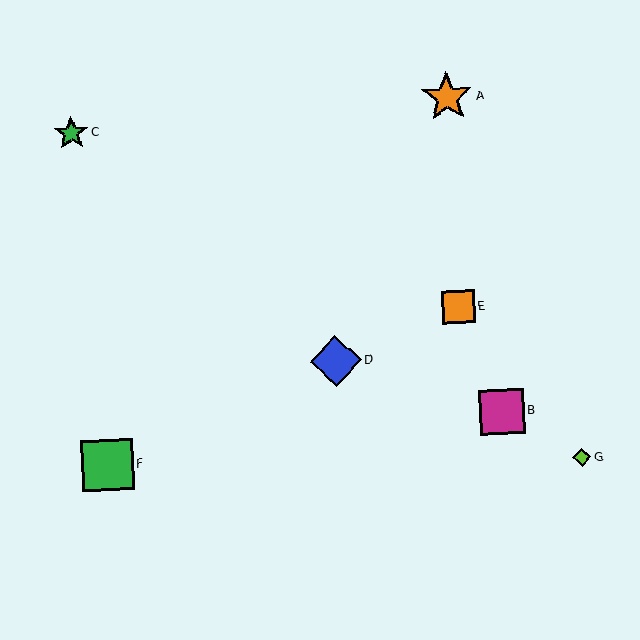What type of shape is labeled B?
Shape B is a magenta square.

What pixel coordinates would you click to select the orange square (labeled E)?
Click at (458, 307) to select the orange square E.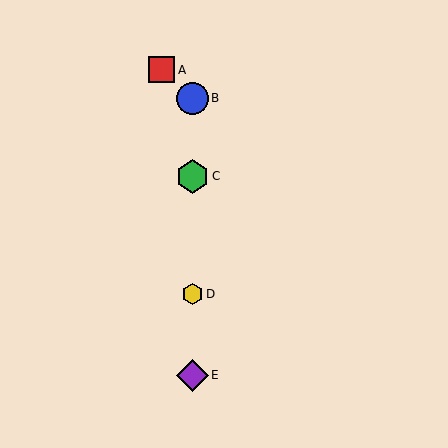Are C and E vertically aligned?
Yes, both are at x≈192.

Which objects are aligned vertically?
Objects B, C, D, E are aligned vertically.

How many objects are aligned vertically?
4 objects (B, C, D, E) are aligned vertically.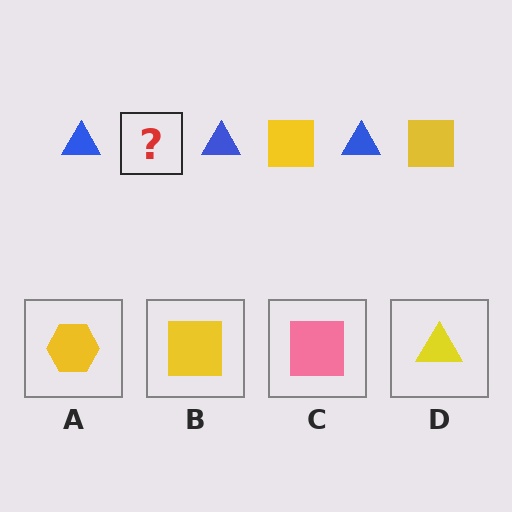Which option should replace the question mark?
Option B.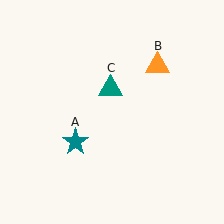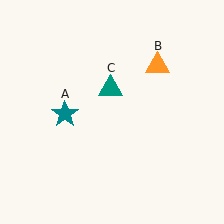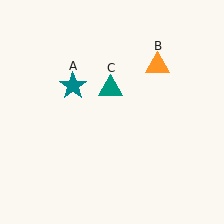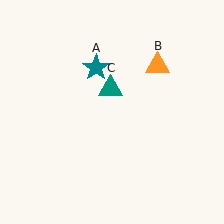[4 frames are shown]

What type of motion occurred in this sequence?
The teal star (object A) rotated clockwise around the center of the scene.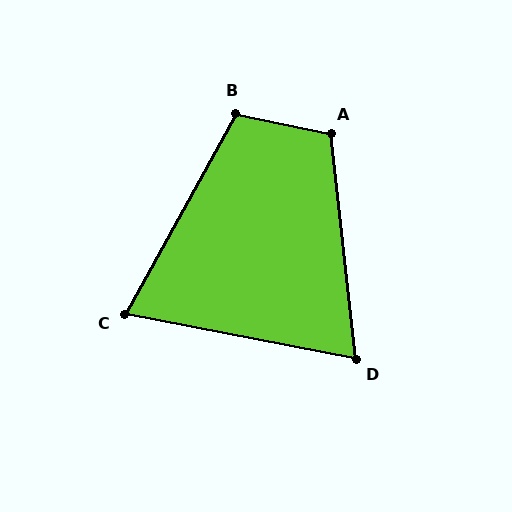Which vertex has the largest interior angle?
A, at approximately 108 degrees.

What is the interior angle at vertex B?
Approximately 107 degrees (obtuse).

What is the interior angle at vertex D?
Approximately 73 degrees (acute).